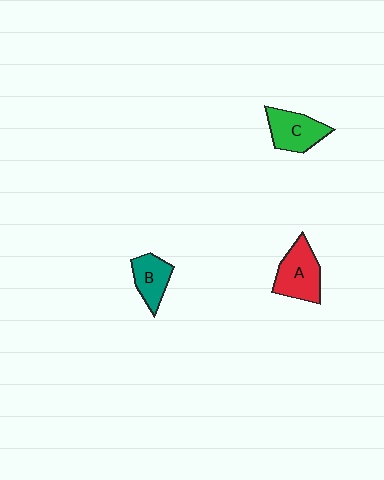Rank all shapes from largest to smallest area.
From largest to smallest: A (red), C (green), B (teal).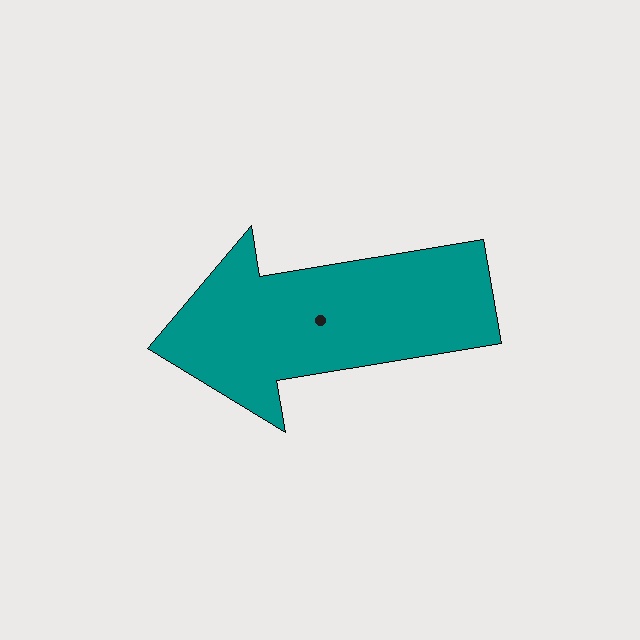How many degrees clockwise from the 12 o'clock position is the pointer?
Approximately 261 degrees.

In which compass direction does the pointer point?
West.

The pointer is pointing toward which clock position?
Roughly 9 o'clock.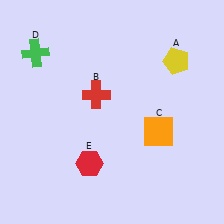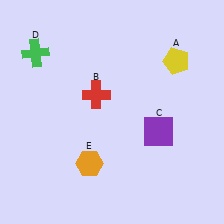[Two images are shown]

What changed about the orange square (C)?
In Image 1, C is orange. In Image 2, it changed to purple.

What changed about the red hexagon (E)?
In Image 1, E is red. In Image 2, it changed to orange.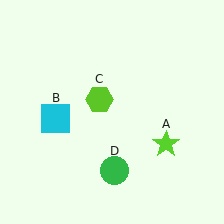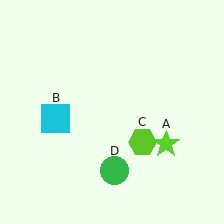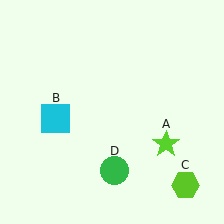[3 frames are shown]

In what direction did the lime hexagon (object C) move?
The lime hexagon (object C) moved down and to the right.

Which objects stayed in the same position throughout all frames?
Lime star (object A) and cyan square (object B) and green circle (object D) remained stationary.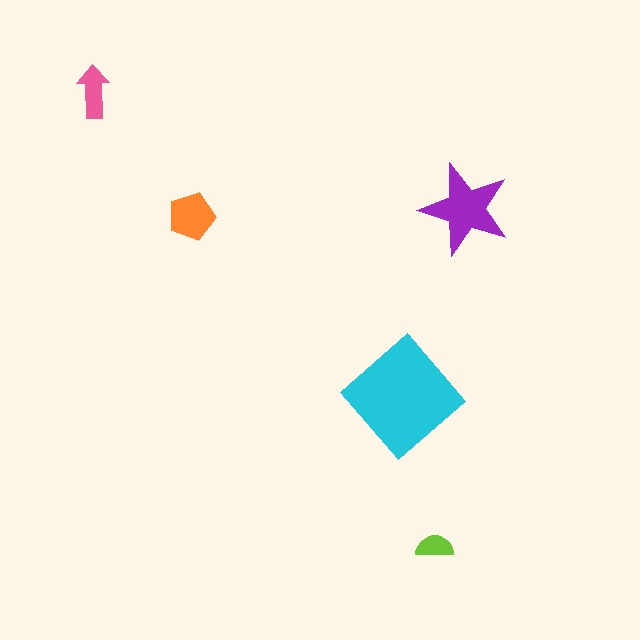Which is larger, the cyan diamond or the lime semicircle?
The cyan diamond.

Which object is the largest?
The cyan diamond.